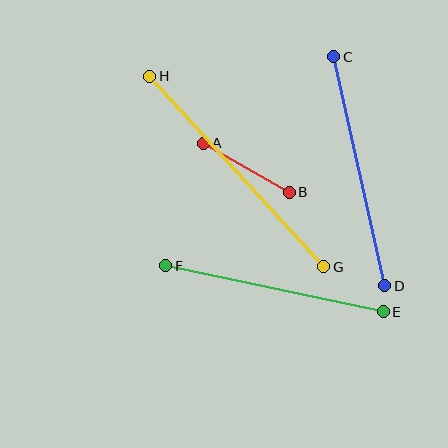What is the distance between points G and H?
The distance is approximately 258 pixels.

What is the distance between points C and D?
The distance is approximately 234 pixels.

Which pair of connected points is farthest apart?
Points G and H are farthest apart.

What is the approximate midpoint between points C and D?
The midpoint is at approximately (359, 171) pixels.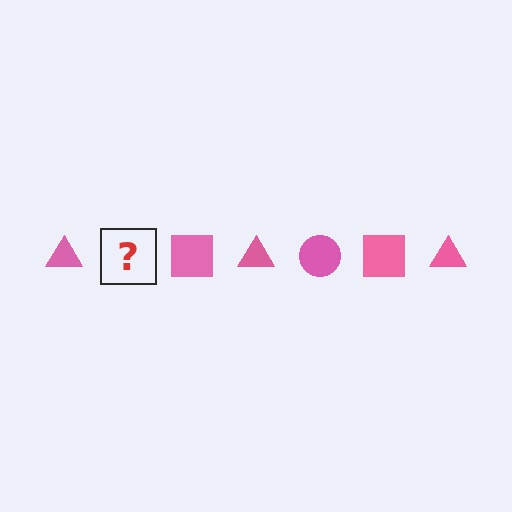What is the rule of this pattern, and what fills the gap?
The rule is that the pattern cycles through triangle, circle, square shapes in pink. The gap should be filled with a pink circle.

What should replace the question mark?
The question mark should be replaced with a pink circle.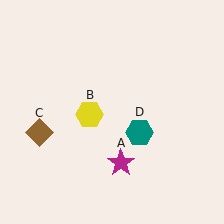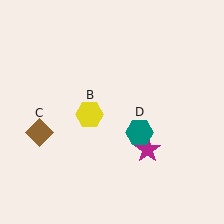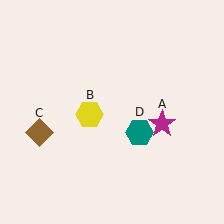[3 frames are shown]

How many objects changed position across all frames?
1 object changed position: magenta star (object A).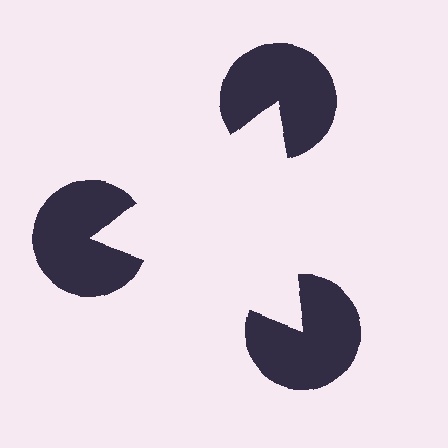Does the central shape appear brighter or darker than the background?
It typically appears slightly brighter than the background, even though no actual brightness change is drawn.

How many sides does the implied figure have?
3 sides.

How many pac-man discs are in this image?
There are 3 — one at each vertex of the illusory triangle.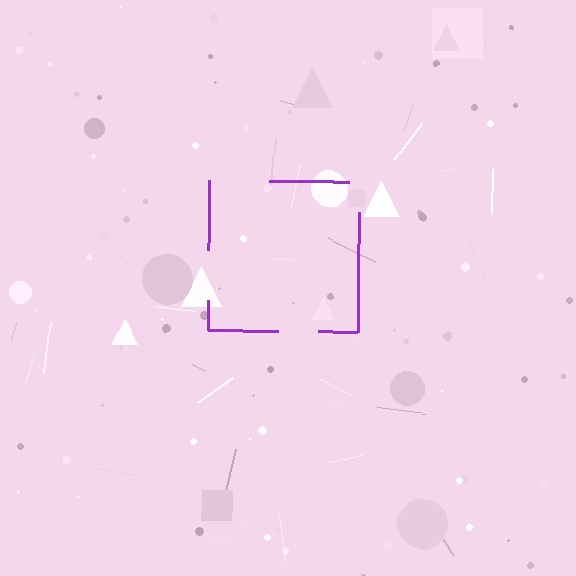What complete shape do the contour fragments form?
The contour fragments form a square.